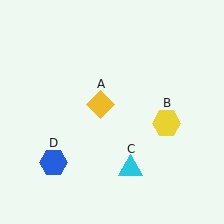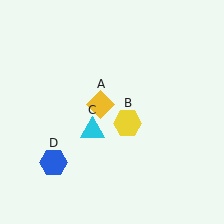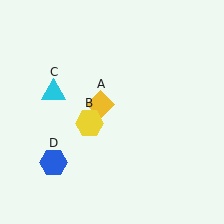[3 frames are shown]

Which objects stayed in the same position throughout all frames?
Yellow diamond (object A) and blue hexagon (object D) remained stationary.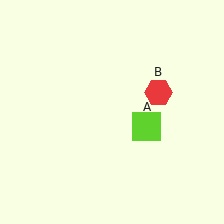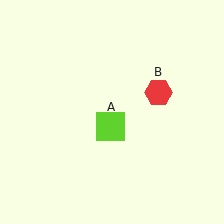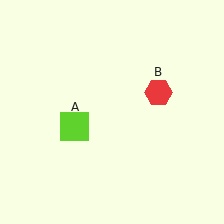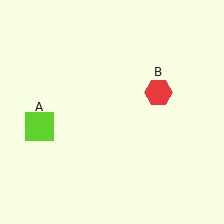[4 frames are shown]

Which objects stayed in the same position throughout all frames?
Red hexagon (object B) remained stationary.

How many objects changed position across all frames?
1 object changed position: lime square (object A).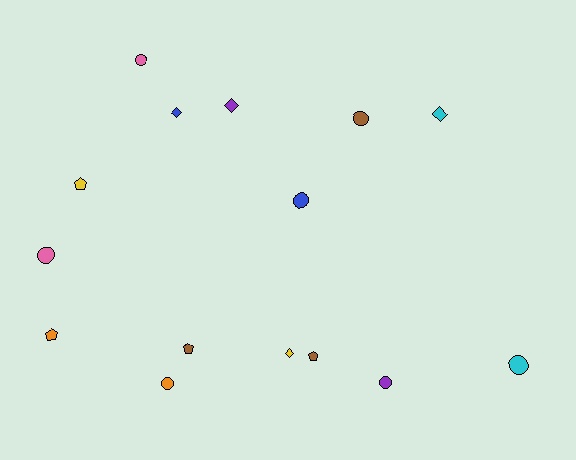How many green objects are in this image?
There are no green objects.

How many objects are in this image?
There are 15 objects.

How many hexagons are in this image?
There are no hexagons.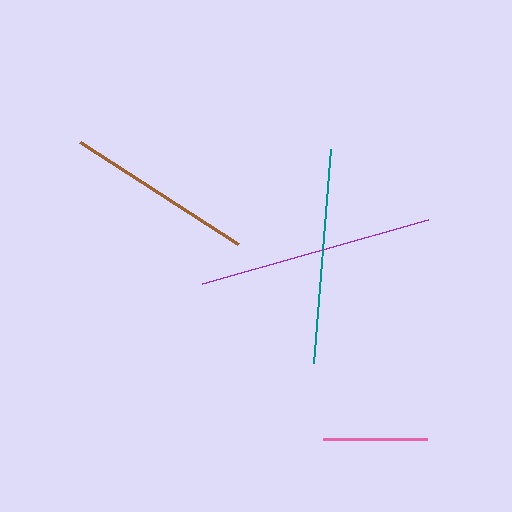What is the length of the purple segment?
The purple segment is approximately 235 pixels long.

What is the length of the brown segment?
The brown segment is approximately 188 pixels long.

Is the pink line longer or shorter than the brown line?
The brown line is longer than the pink line.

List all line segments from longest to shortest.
From longest to shortest: purple, teal, brown, pink.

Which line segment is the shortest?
The pink line is the shortest at approximately 104 pixels.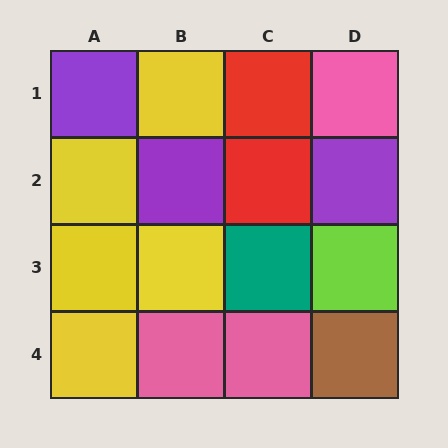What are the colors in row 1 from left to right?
Purple, yellow, red, pink.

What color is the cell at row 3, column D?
Lime.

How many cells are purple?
3 cells are purple.